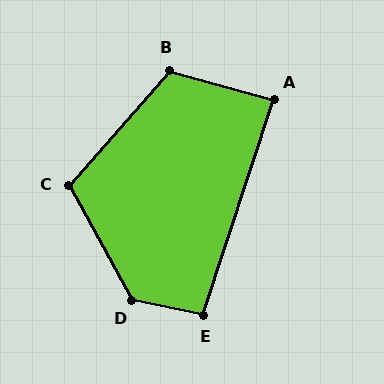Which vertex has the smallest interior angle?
A, at approximately 88 degrees.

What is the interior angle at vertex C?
Approximately 110 degrees (obtuse).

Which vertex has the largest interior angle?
D, at approximately 131 degrees.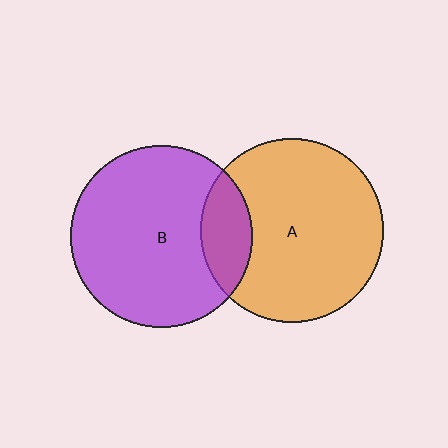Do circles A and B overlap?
Yes.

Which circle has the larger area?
Circle A (orange).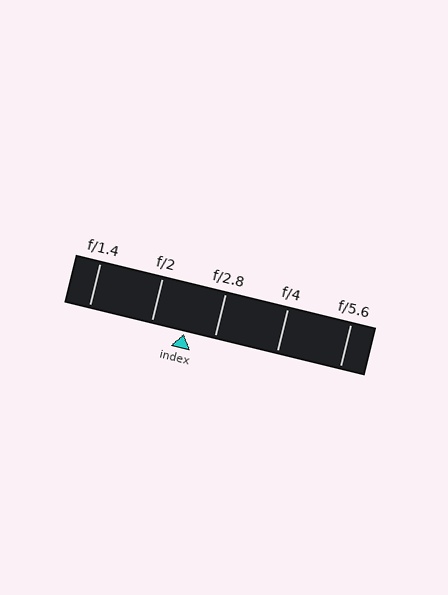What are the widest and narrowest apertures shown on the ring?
The widest aperture shown is f/1.4 and the narrowest is f/5.6.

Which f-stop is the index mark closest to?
The index mark is closest to f/2.8.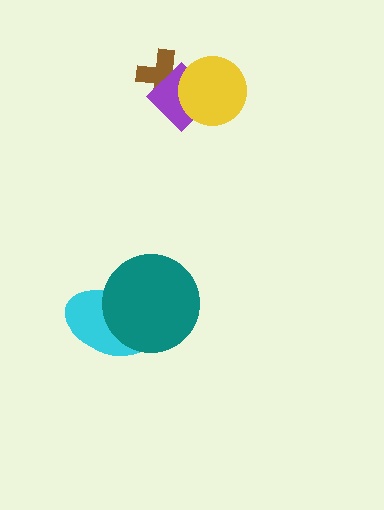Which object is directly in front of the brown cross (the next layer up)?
The purple diamond is directly in front of the brown cross.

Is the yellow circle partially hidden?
No, no other shape covers it.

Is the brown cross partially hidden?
Yes, it is partially covered by another shape.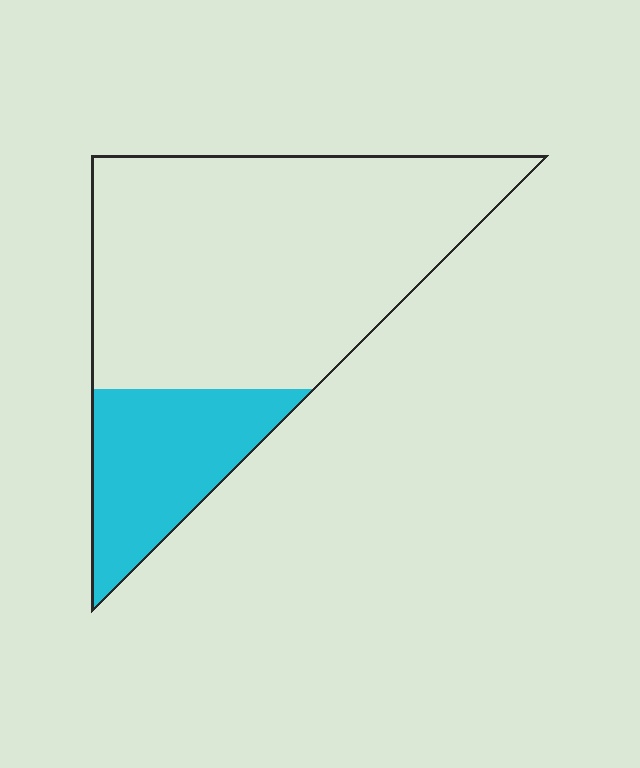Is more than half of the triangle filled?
No.